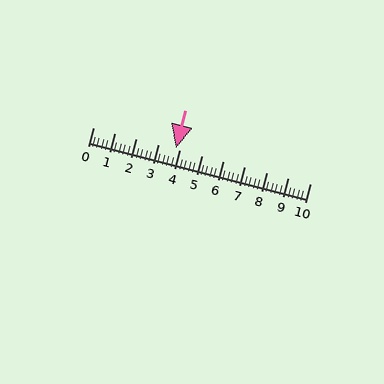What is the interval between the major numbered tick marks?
The major tick marks are spaced 1 units apart.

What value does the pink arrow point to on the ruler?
The pink arrow points to approximately 3.8.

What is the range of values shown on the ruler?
The ruler shows values from 0 to 10.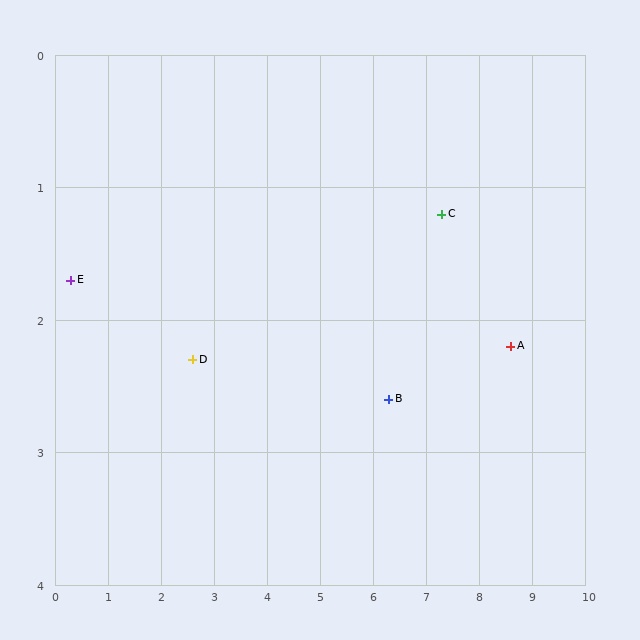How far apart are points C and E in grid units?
Points C and E are about 7.0 grid units apart.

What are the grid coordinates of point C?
Point C is at approximately (7.3, 1.2).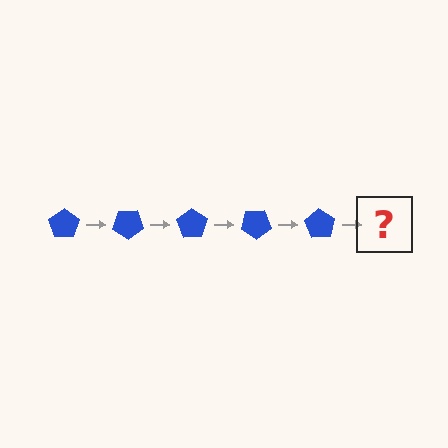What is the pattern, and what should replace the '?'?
The pattern is that the pentagon rotates 35 degrees each step. The '?' should be a blue pentagon rotated 175 degrees.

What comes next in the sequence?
The next element should be a blue pentagon rotated 175 degrees.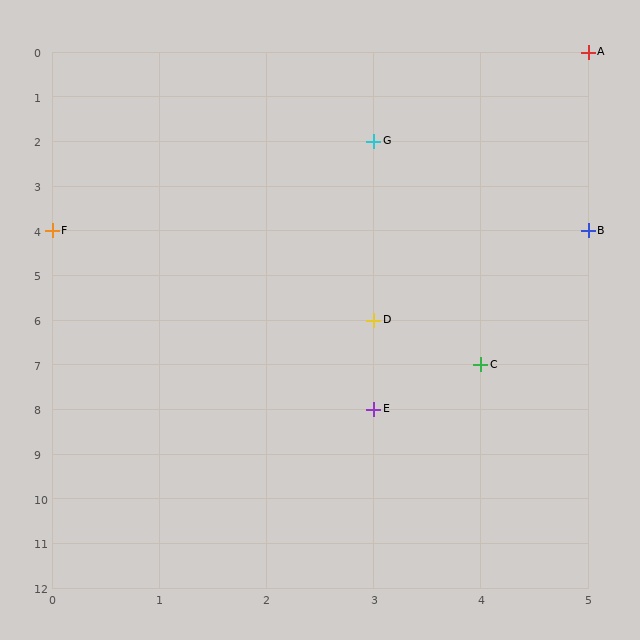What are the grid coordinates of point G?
Point G is at grid coordinates (3, 2).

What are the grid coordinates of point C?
Point C is at grid coordinates (4, 7).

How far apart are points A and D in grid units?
Points A and D are 2 columns and 6 rows apart (about 6.3 grid units diagonally).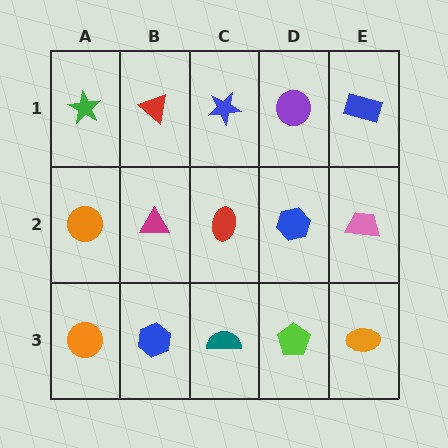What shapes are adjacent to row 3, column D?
A blue hexagon (row 2, column D), a teal semicircle (row 3, column C), an orange ellipse (row 3, column E).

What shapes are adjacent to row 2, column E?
A blue rectangle (row 1, column E), an orange ellipse (row 3, column E), a blue hexagon (row 2, column D).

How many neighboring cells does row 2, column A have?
3.